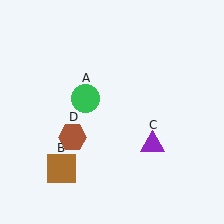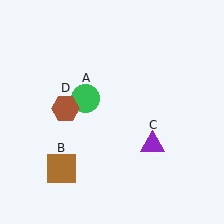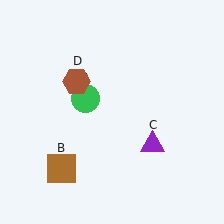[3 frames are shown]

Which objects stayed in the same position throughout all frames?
Green circle (object A) and brown square (object B) and purple triangle (object C) remained stationary.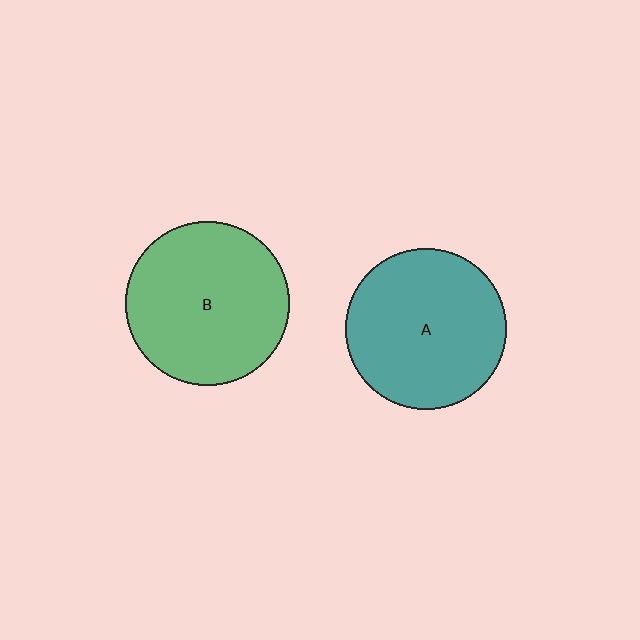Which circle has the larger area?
Circle B (green).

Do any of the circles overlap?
No, none of the circles overlap.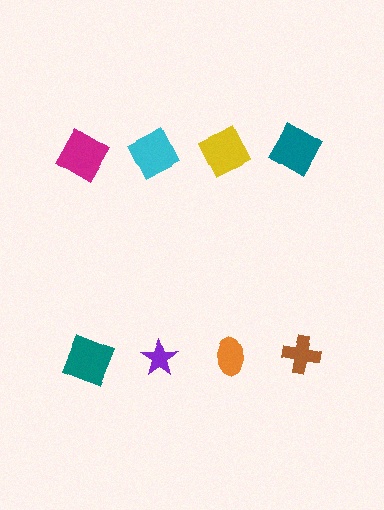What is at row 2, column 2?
A purple star.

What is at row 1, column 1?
A magenta diamond.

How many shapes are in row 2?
4 shapes.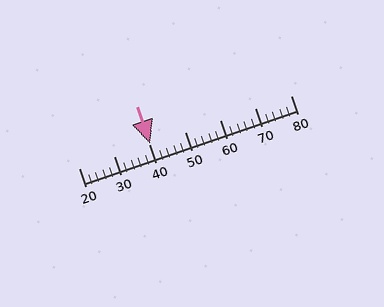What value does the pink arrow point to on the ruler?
The pink arrow points to approximately 40.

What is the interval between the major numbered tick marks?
The major tick marks are spaced 10 units apart.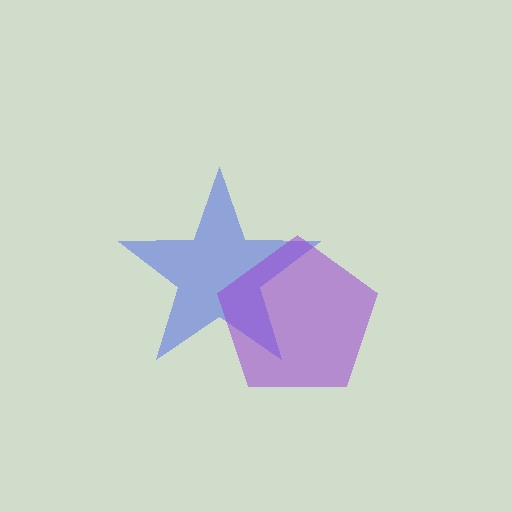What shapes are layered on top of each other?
The layered shapes are: a blue star, a purple pentagon.